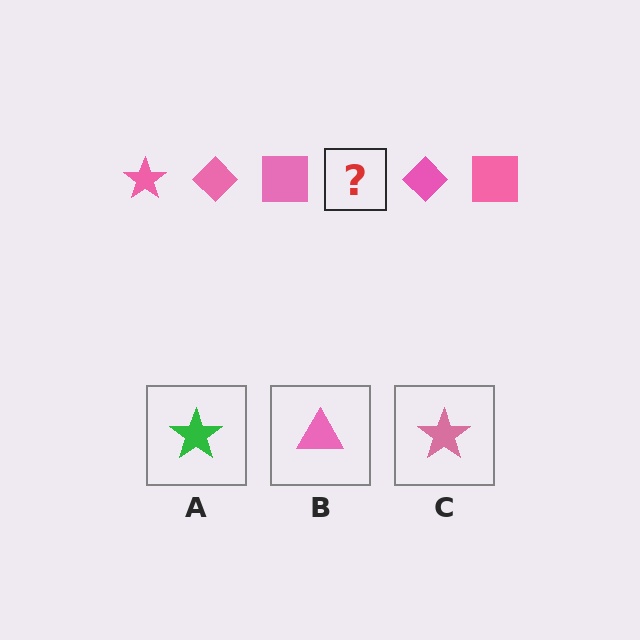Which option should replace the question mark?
Option C.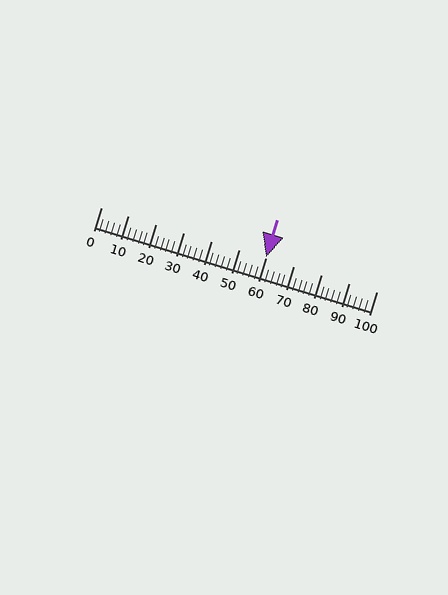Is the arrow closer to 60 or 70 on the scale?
The arrow is closer to 60.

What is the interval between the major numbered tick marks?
The major tick marks are spaced 10 units apart.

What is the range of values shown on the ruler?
The ruler shows values from 0 to 100.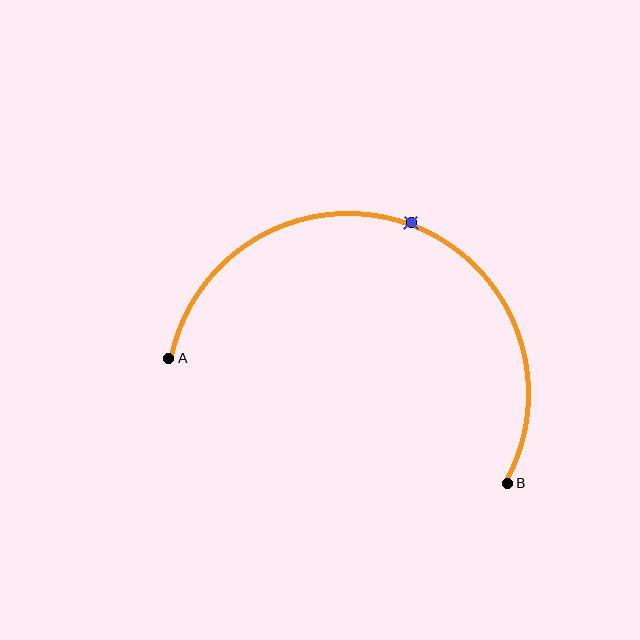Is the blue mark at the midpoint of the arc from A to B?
Yes. The blue mark lies on the arc at equal arc-length from both A and B — it is the arc midpoint.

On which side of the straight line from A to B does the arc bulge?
The arc bulges above the straight line connecting A and B.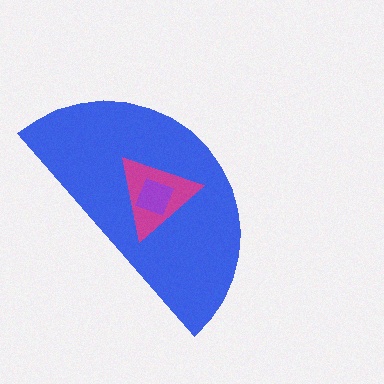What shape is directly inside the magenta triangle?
The purple diamond.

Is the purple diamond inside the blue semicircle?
Yes.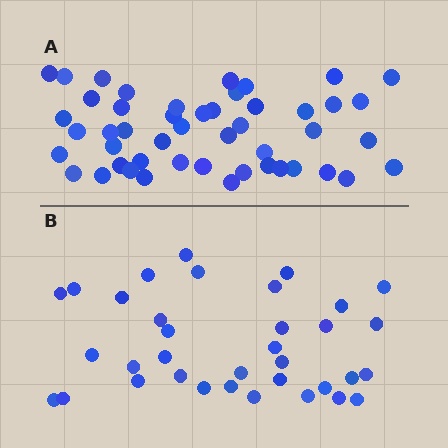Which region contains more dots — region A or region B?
Region A (the top region) has more dots.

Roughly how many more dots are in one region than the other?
Region A has approximately 15 more dots than region B.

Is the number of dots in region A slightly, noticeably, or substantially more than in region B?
Region A has noticeably more, but not dramatically so. The ratio is roughly 1.4 to 1.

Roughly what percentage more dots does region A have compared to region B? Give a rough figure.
About 35% more.